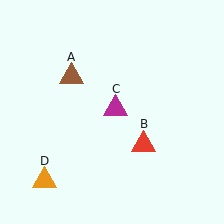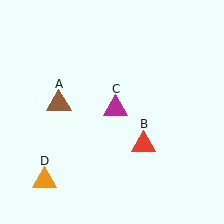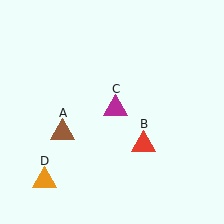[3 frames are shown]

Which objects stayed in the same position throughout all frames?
Red triangle (object B) and magenta triangle (object C) and orange triangle (object D) remained stationary.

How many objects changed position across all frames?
1 object changed position: brown triangle (object A).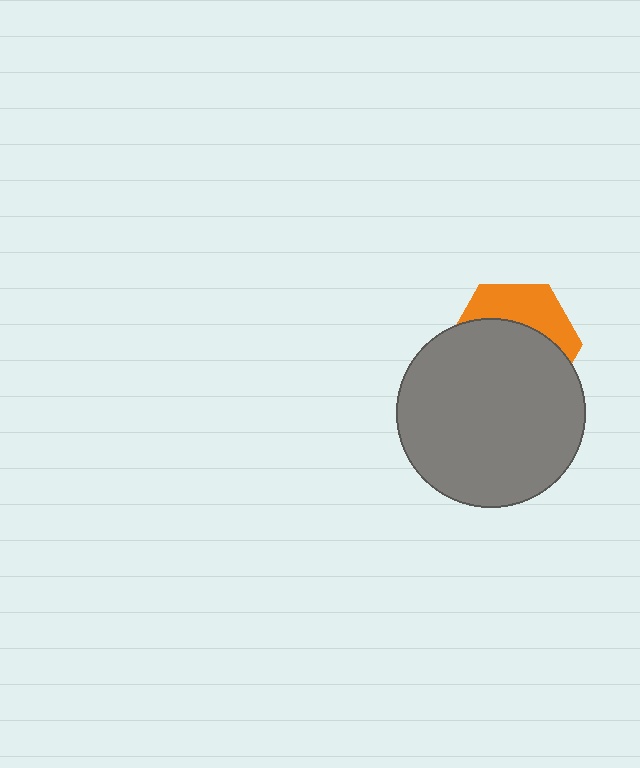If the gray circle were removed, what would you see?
You would see the complete orange hexagon.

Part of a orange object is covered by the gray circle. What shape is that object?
It is a hexagon.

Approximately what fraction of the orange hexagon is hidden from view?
Roughly 65% of the orange hexagon is hidden behind the gray circle.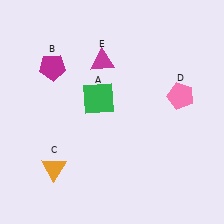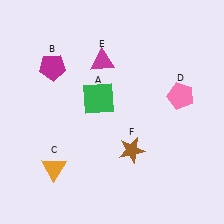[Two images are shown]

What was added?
A brown star (F) was added in Image 2.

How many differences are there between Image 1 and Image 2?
There is 1 difference between the two images.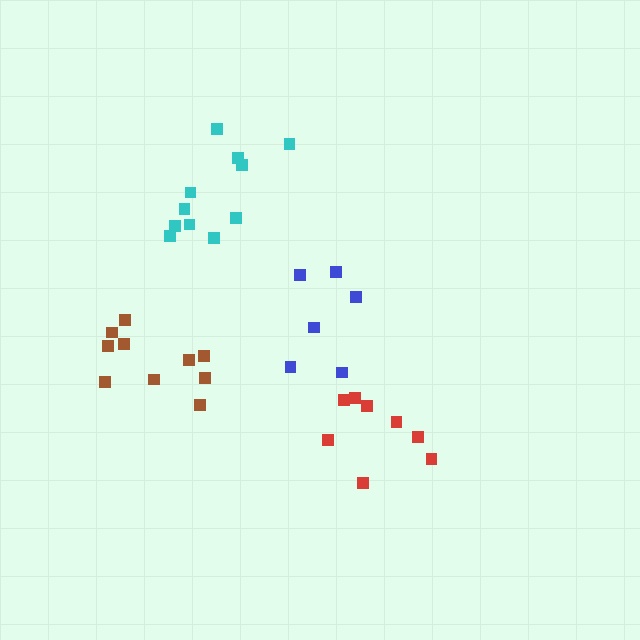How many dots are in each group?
Group 1: 6 dots, Group 2: 8 dots, Group 3: 11 dots, Group 4: 10 dots (35 total).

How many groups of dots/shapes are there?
There are 4 groups.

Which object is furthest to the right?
The red cluster is rightmost.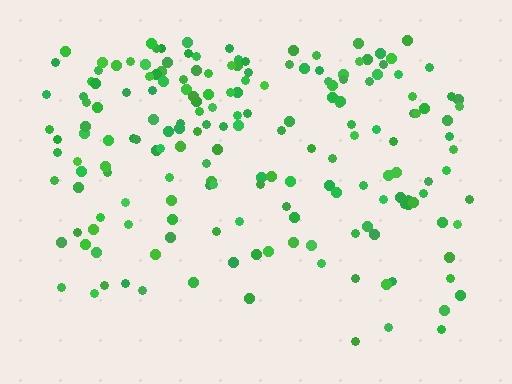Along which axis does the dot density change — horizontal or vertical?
Vertical.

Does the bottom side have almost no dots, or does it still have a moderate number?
Still a moderate number, just noticeably fewer than the top.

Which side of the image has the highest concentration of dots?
The top.